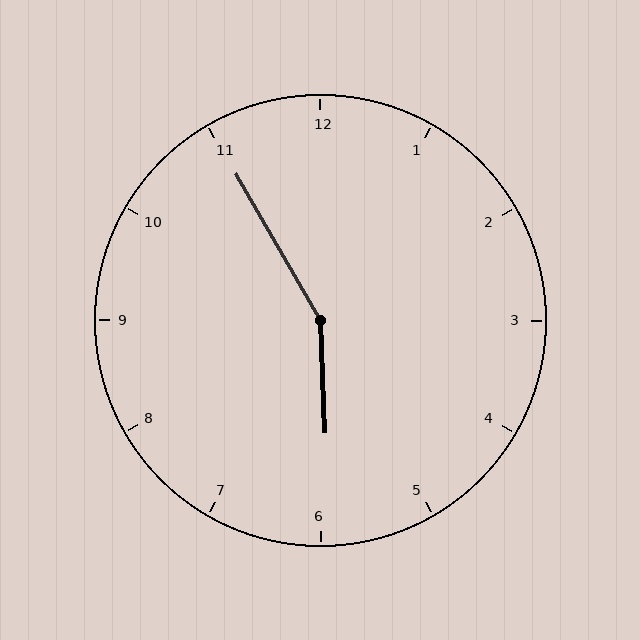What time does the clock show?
5:55.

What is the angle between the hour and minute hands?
Approximately 152 degrees.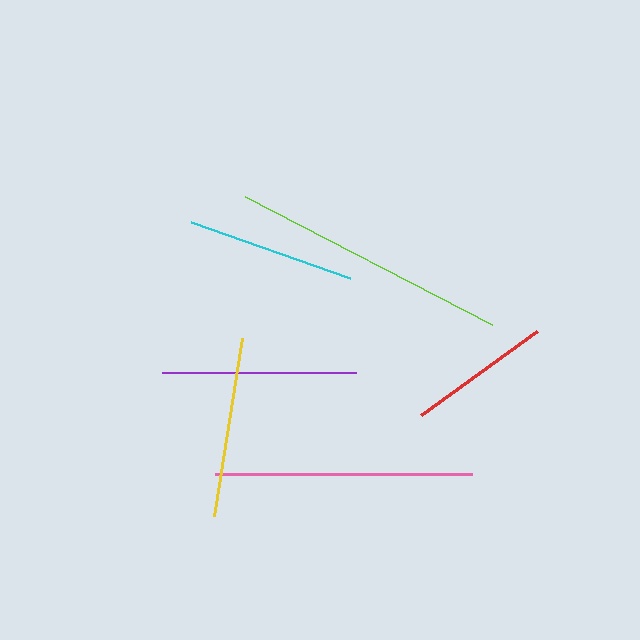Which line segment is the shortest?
The red line is the shortest at approximately 142 pixels.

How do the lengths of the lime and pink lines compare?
The lime and pink lines are approximately the same length.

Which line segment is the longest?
The lime line is the longest at approximately 278 pixels.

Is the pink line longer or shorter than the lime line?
The lime line is longer than the pink line.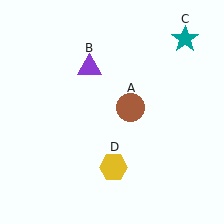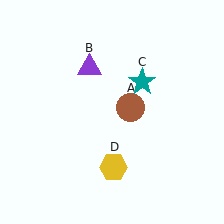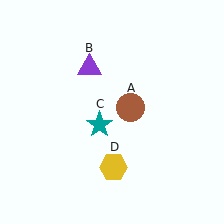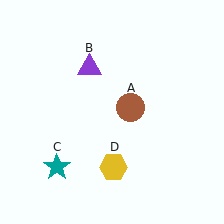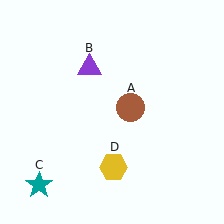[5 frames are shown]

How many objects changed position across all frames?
1 object changed position: teal star (object C).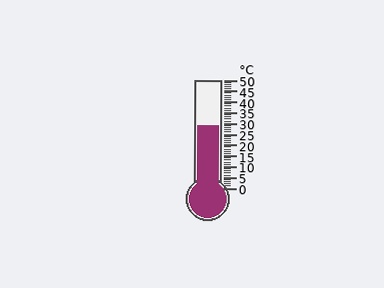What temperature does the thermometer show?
The thermometer shows approximately 29°C.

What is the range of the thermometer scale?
The thermometer scale ranges from 0°C to 50°C.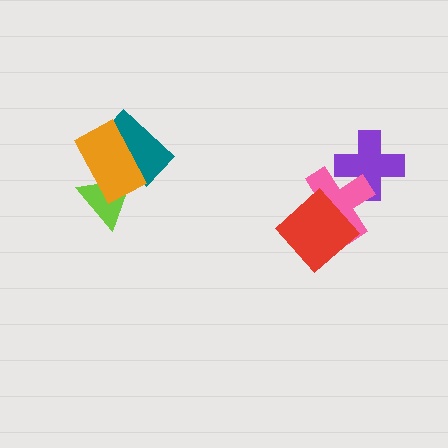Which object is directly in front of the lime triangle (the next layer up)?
The teal rectangle is directly in front of the lime triangle.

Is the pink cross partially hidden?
Yes, it is partially covered by another shape.